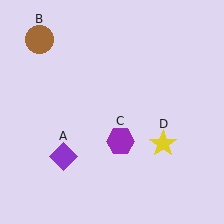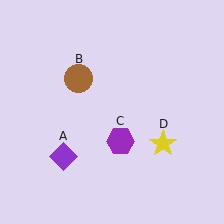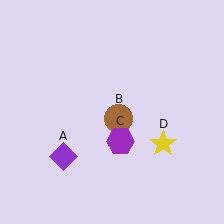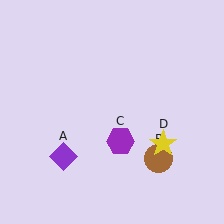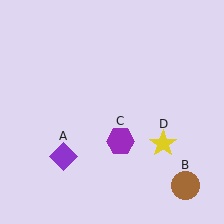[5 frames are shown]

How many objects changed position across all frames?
1 object changed position: brown circle (object B).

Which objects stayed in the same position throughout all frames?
Purple diamond (object A) and purple hexagon (object C) and yellow star (object D) remained stationary.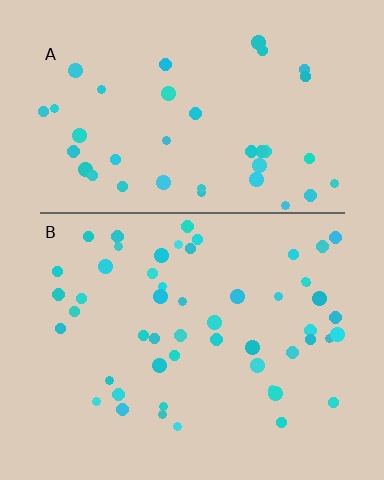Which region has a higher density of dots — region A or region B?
B (the bottom).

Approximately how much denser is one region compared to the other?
Approximately 1.3× — region B over region A.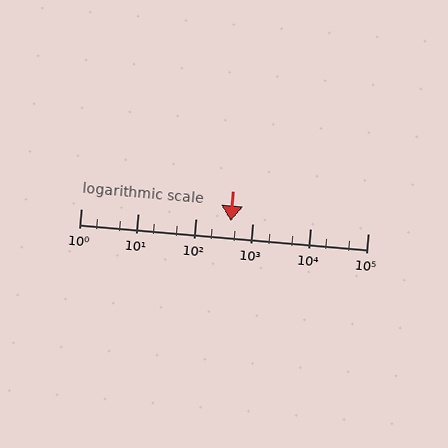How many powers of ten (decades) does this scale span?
The scale spans 5 decades, from 1 to 100000.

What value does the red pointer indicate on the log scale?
The pointer indicates approximately 410.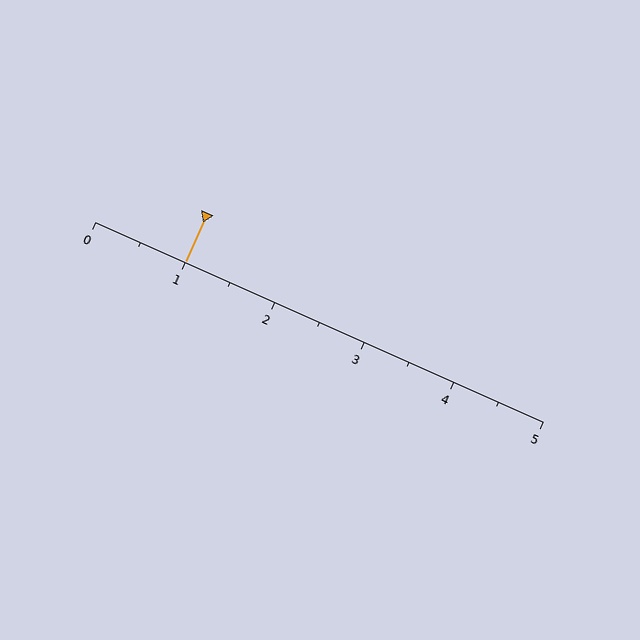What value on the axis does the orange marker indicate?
The marker indicates approximately 1.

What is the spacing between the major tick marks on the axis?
The major ticks are spaced 1 apart.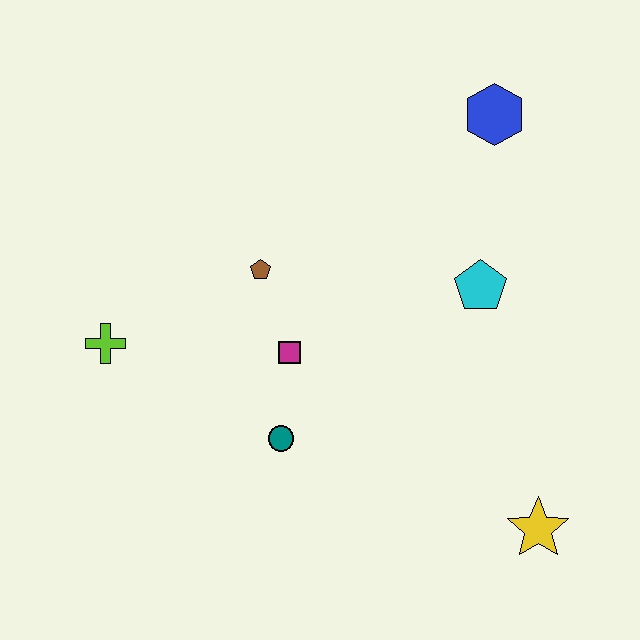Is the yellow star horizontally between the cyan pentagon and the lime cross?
No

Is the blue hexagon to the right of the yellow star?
No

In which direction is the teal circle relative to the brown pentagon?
The teal circle is below the brown pentagon.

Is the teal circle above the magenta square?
No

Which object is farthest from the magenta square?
The blue hexagon is farthest from the magenta square.